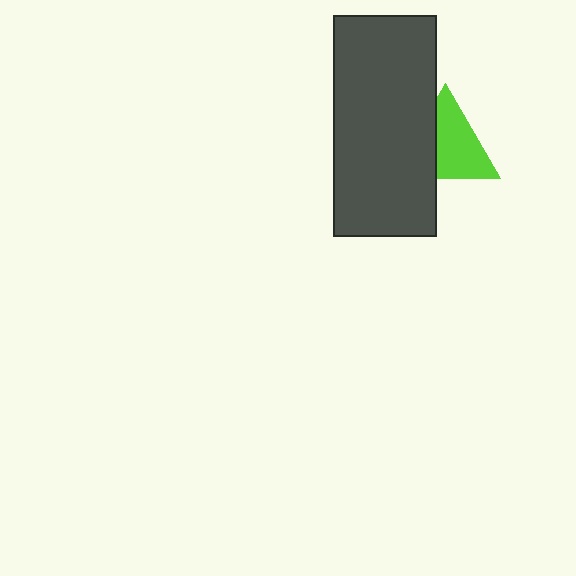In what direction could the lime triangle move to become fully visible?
The lime triangle could move right. That would shift it out from behind the dark gray rectangle entirely.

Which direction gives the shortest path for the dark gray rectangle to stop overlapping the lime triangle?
Moving left gives the shortest separation.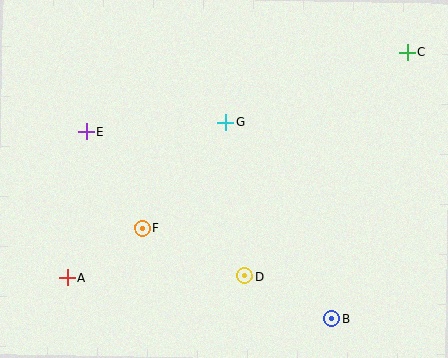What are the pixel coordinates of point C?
Point C is at (408, 52).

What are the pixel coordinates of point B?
Point B is at (331, 319).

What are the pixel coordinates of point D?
Point D is at (245, 276).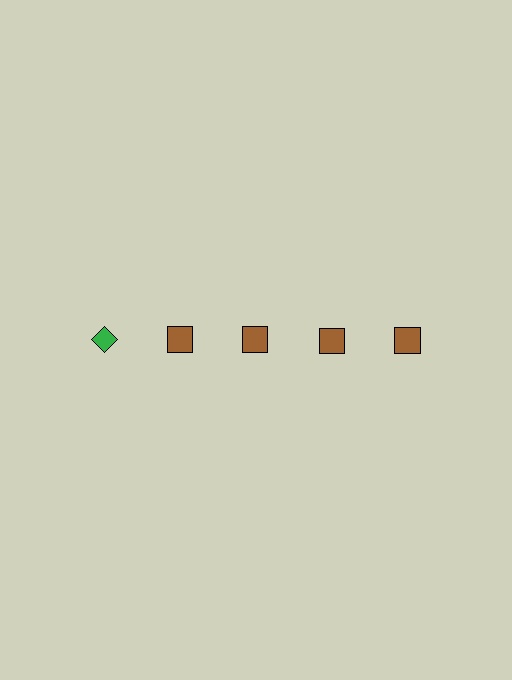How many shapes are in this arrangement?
There are 5 shapes arranged in a grid pattern.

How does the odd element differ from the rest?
It differs in both color (green instead of brown) and shape (diamond instead of square).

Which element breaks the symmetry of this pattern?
The green diamond in the top row, leftmost column breaks the symmetry. All other shapes are brown squares.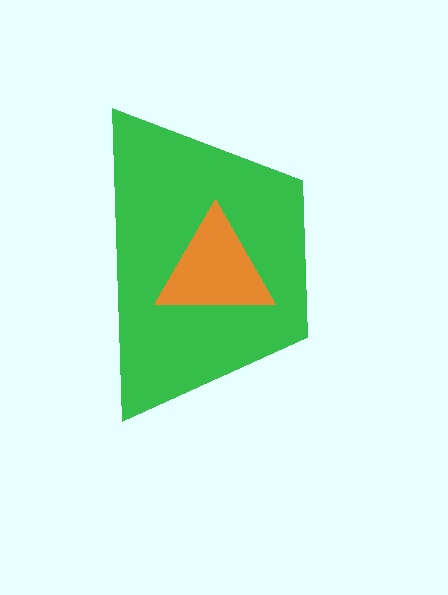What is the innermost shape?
The orange triangle.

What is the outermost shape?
The green trapezoid.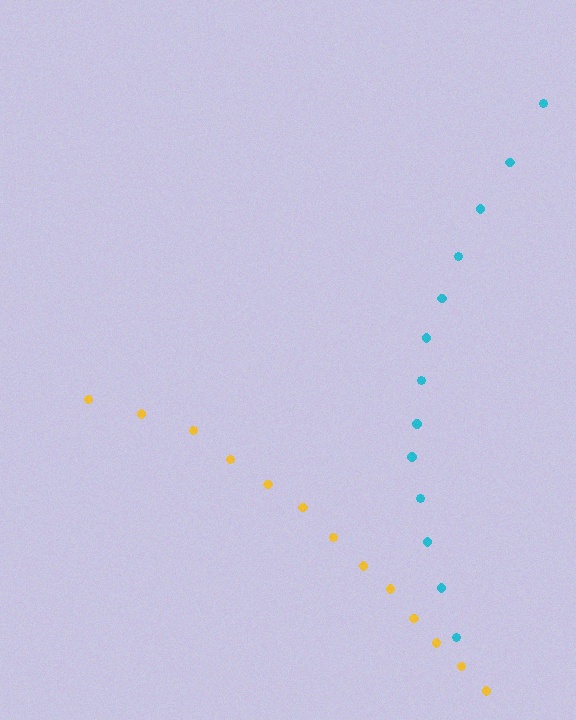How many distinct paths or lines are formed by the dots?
There are 2 distinct paths.